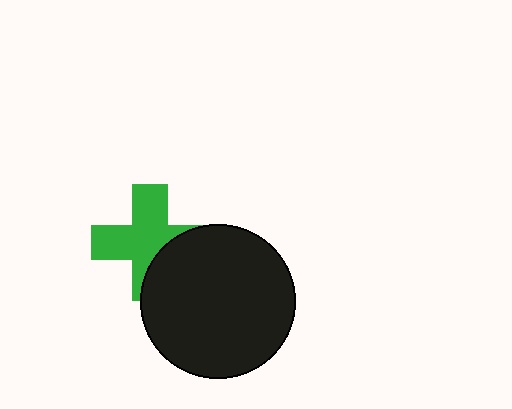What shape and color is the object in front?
The object in front is a black circle.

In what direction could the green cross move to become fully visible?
The green cross could move toward the upper-left. That would shift it out from behind the black circle entirely.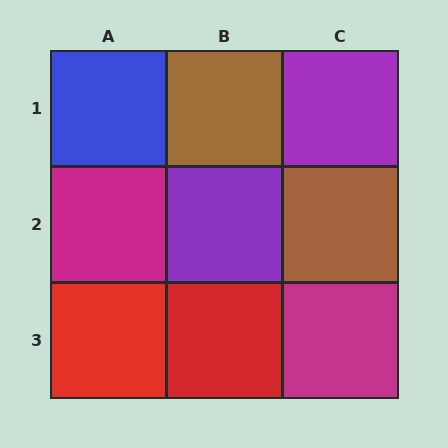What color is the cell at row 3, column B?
Red.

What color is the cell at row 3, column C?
Magenta.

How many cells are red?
2 cells are red.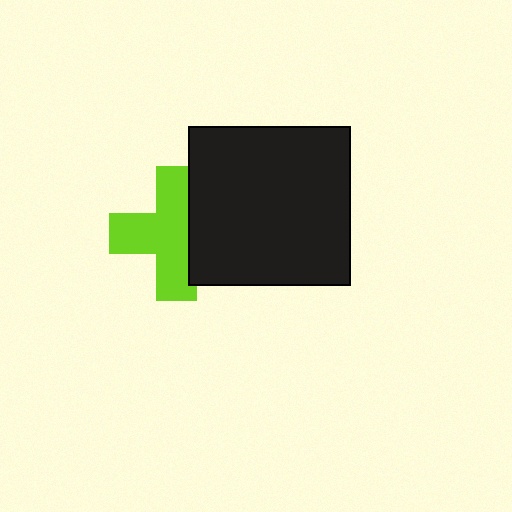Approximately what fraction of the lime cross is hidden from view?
Roughly 32% of the lime cross is hidden behind the black rectangle.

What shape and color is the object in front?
The object in front is a black rectangle.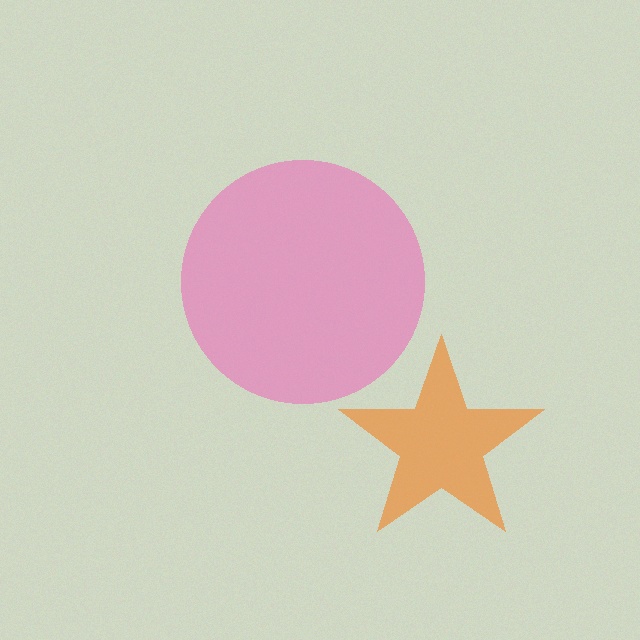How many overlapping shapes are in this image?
There are 2 overlapping shapes in the image.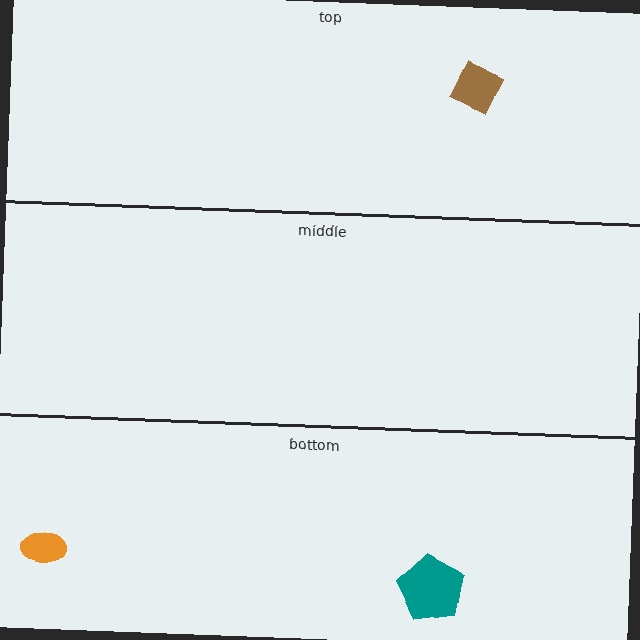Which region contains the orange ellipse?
The bottom region.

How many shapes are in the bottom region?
2.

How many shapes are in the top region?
1.